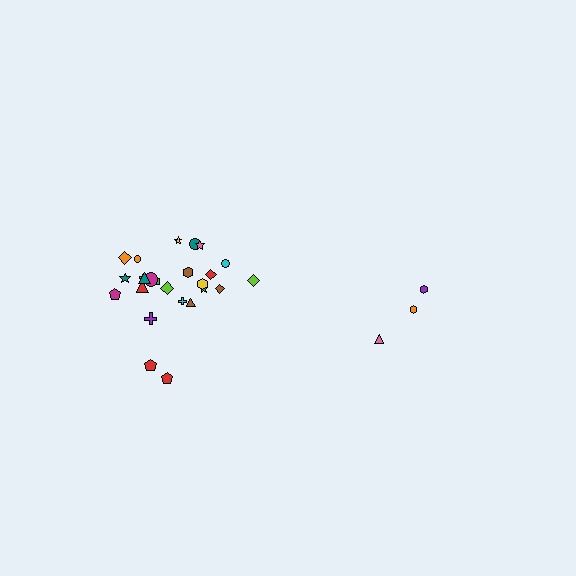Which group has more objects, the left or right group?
The left group.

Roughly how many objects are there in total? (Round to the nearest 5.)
Roughly 30 objects in total.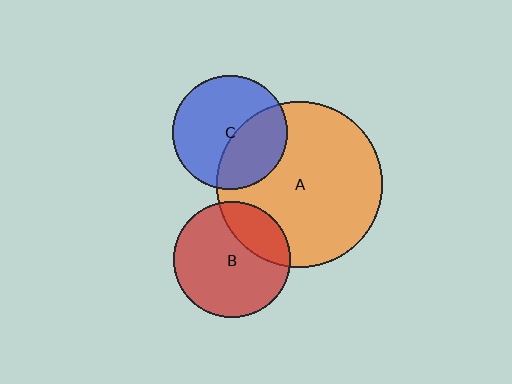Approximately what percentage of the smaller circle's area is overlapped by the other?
Approximately 25%.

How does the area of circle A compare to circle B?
Approximately 2.0 times.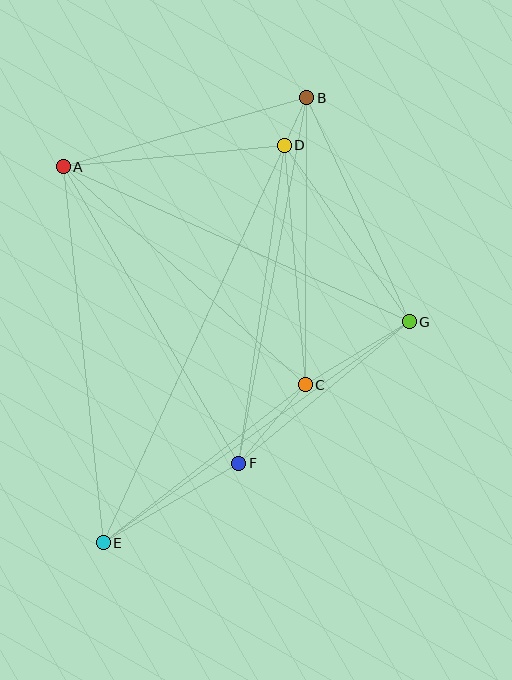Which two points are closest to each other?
Points B and D are closest to each other.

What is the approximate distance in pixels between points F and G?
The distance between F and G is approximately 222 pixels.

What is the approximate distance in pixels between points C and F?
The distance between C and F is approximately 103 pixels.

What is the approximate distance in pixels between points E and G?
The distance between E and G is approximately 378 pixels.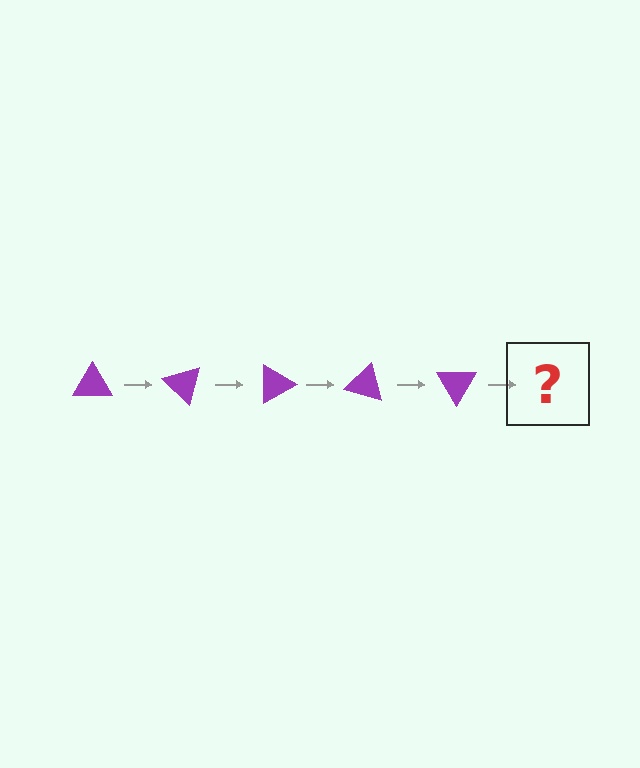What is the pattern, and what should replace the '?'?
The pattern is that the triangle rotates 45 degrees each step. The '?' should be a purple triangle rotated 225 degrees.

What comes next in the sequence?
The next element should be a purple triangle rotated 225 degrees.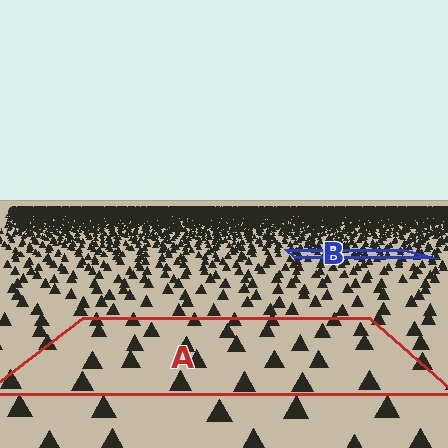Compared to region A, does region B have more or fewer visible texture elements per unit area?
Region B has more texture elements per unit area — they are packed more densely because it is farther away.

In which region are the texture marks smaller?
The texture marks are smaller in region B, because it is farther away.